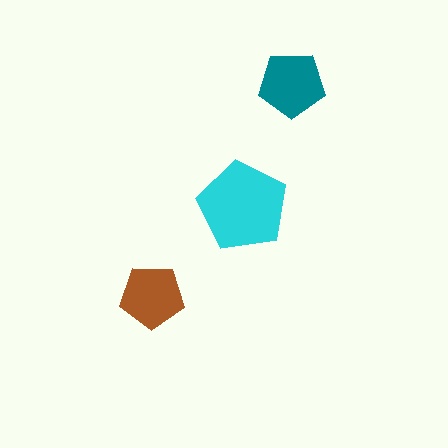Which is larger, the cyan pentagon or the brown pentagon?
The cyan one.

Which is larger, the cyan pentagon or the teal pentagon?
The cyan one.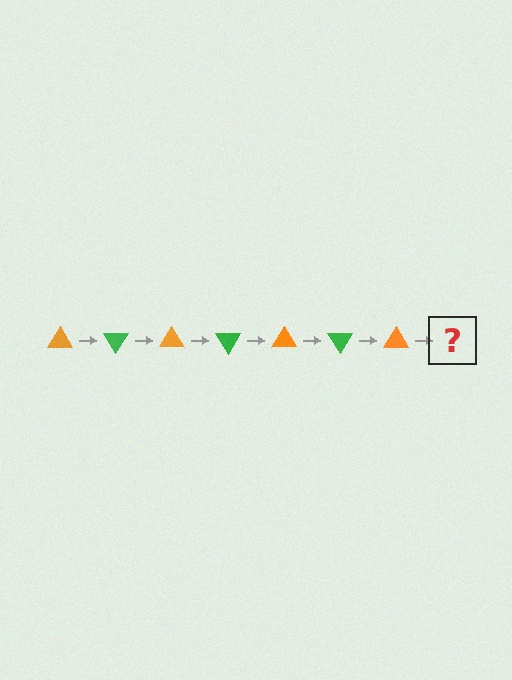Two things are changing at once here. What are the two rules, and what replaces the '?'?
The two rules are that it rotates 60 degrees each step and the color cycles through orange and green. The '?' should be a green triangle, rotated 420 degrees from the start.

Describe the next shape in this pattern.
It should be a green triangle, rotated 420 degrees from the start.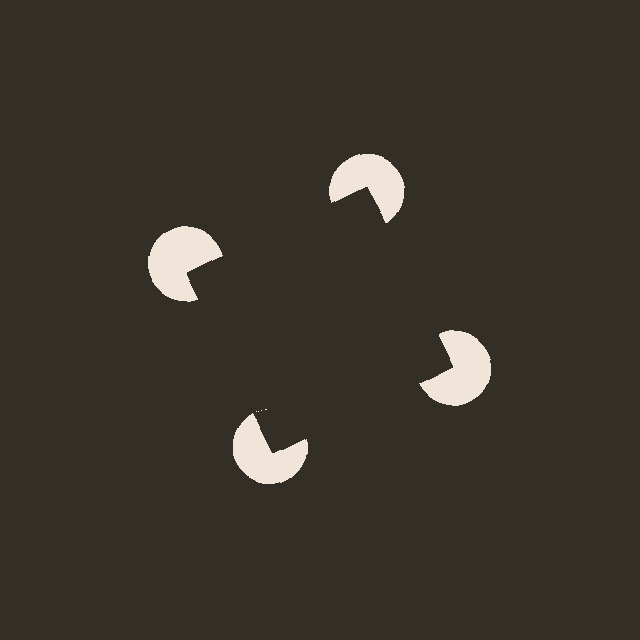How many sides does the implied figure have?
4 sides.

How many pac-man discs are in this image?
There are 4 — one at each vertex of the illusory square.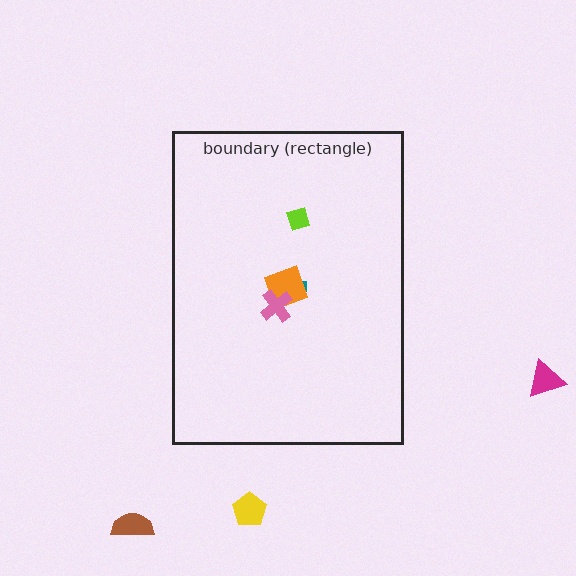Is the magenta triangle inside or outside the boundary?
Outside.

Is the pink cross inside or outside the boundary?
Inside.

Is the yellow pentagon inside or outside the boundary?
Outside.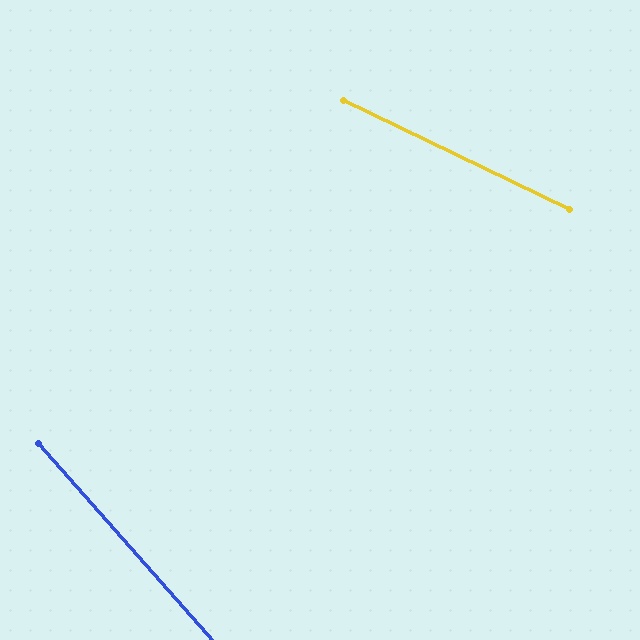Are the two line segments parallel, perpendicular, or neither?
Neither parallel nor perpendicular — they differ by about 23°.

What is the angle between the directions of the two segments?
Approximately 23 degrees.